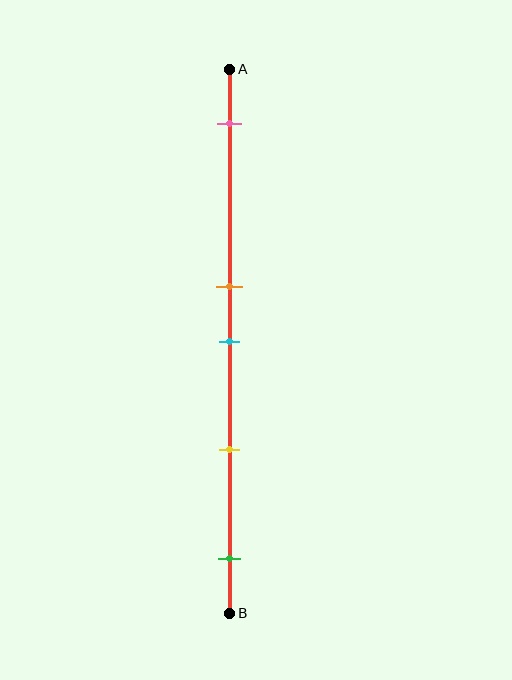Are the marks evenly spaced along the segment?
No, the marks are not evenly spaced.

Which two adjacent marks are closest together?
The orange and cyan marks are the closest adjacent pair.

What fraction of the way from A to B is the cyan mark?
The cyan mark is approximately 50% (0.5) of the way from A to B.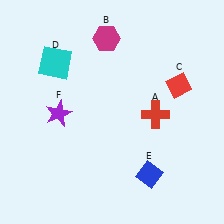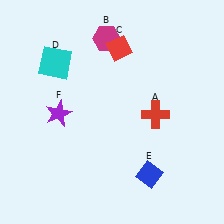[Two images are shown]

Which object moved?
The red diamond (C) moved left.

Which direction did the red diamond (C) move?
The red diamond (C) moved left.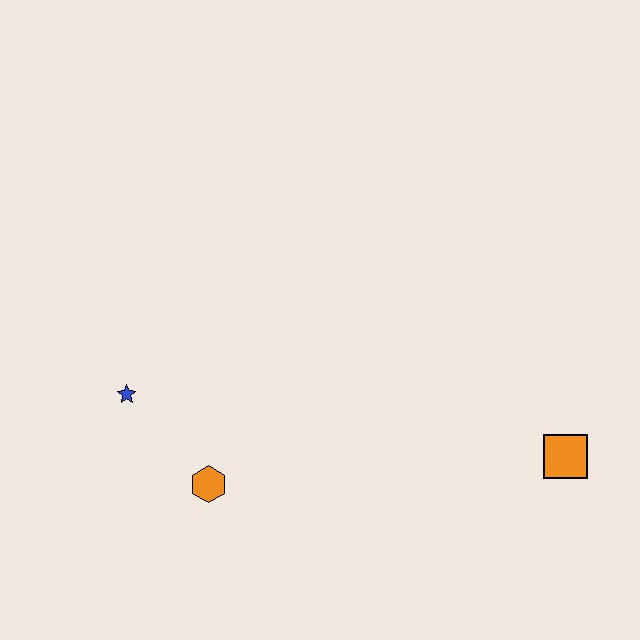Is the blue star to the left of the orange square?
Yes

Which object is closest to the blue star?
The orange hexagon is closest to the blue star.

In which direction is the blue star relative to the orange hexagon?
The blue star is above the orange hexagon.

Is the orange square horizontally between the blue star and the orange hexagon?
No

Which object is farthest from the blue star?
The orange square is farthest from the blue star.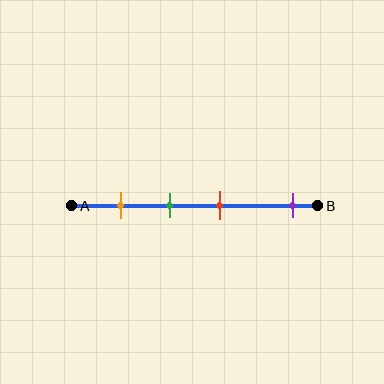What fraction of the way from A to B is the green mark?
The green mark is approximately 40% (0.4) of the way from A to B.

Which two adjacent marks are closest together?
The green and red marks are the closest adjacent pair.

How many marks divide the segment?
There are 4 marks dividing the segment.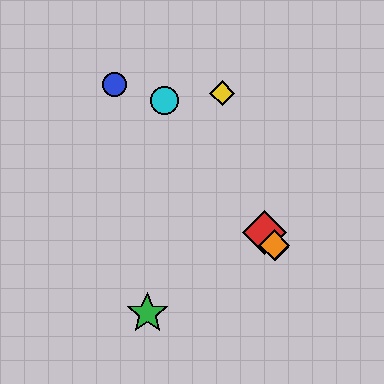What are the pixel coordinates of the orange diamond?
The orange diamond is at (274, 245).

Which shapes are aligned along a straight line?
The red diamond, the purple diamond, the orange diamond, the cyan circle are aligned along a straight line.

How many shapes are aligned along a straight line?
4 shapes (the red diamond, the purple diamond, the orange diamond, the cyan circle) are aligned along a straight line.